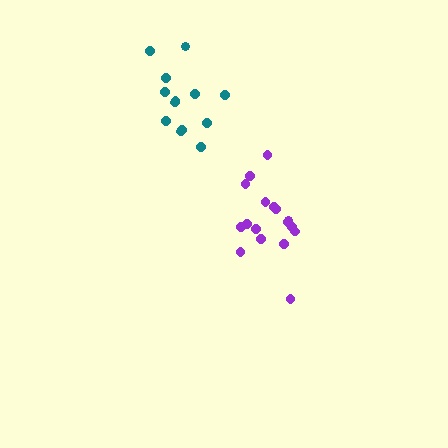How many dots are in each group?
Group 1: 17 dots, Group 2: 13 dots (30 total).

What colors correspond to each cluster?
The clusters are colored: purple, teal.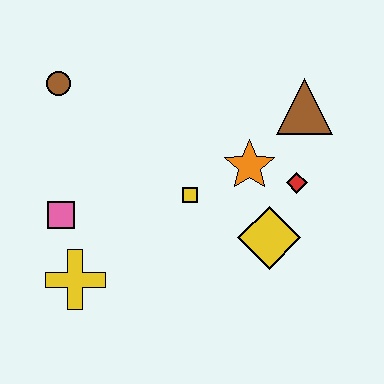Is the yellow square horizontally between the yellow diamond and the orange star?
No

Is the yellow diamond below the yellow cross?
No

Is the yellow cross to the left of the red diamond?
Yes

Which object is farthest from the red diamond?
The brown circle is farthest from the red diamond.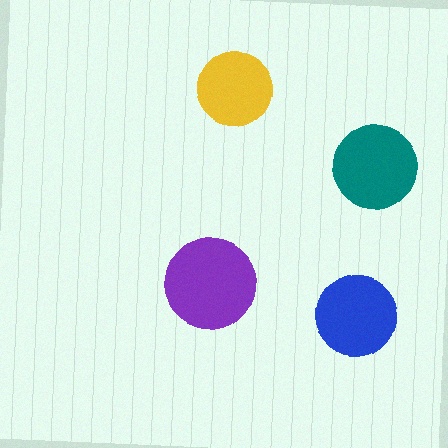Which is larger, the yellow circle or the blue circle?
The blue one.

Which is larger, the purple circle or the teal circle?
The purple one.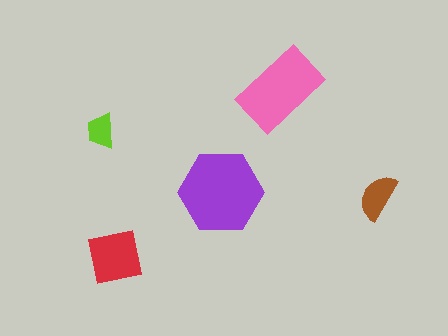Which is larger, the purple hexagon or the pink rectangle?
The purple hexagon.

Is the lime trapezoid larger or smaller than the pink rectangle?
Smaller.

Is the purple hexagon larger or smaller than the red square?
Larger.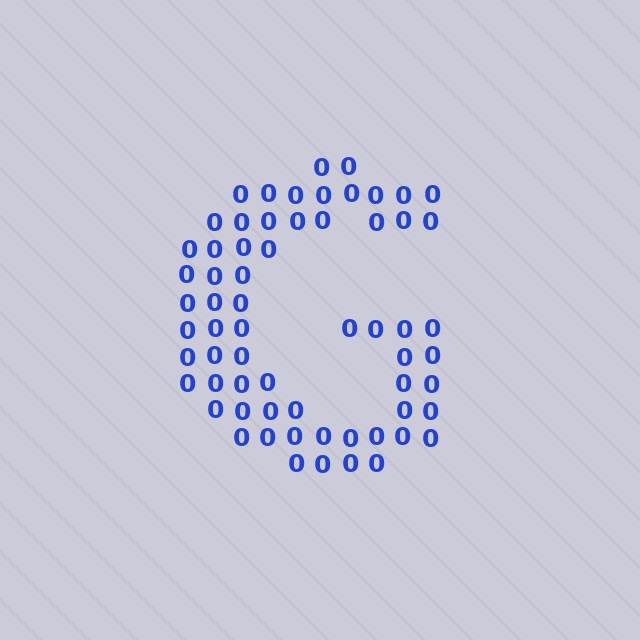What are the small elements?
The small elements are digit 0's.